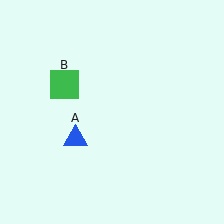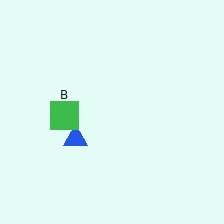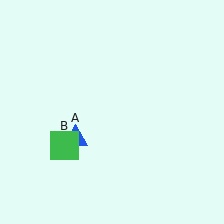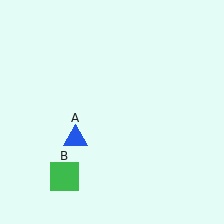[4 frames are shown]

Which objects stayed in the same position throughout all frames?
Blue triangle (object A) remained stationary.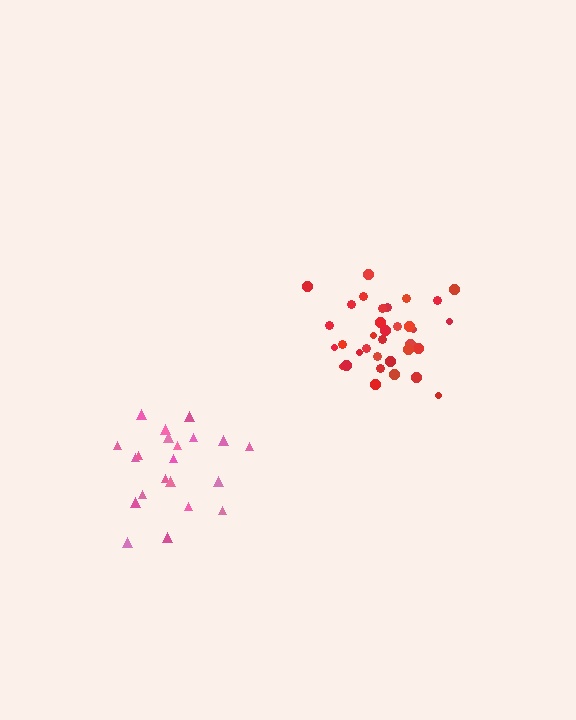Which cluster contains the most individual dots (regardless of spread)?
Red (34).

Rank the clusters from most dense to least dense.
red, pink.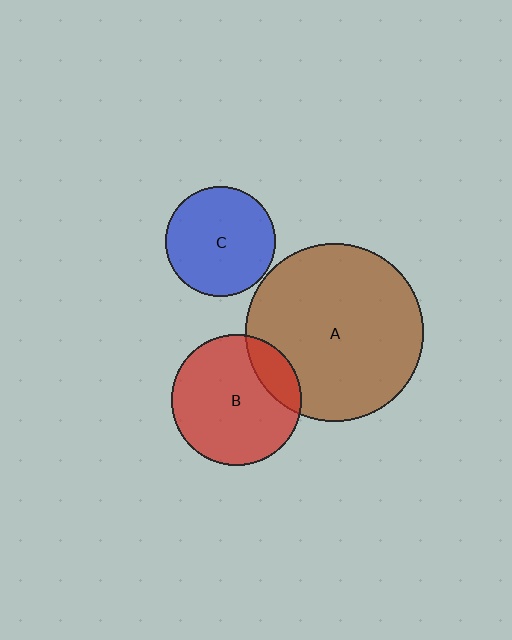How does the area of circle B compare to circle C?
Approximately 1.4 times.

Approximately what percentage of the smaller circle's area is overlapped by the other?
Approximately 20%.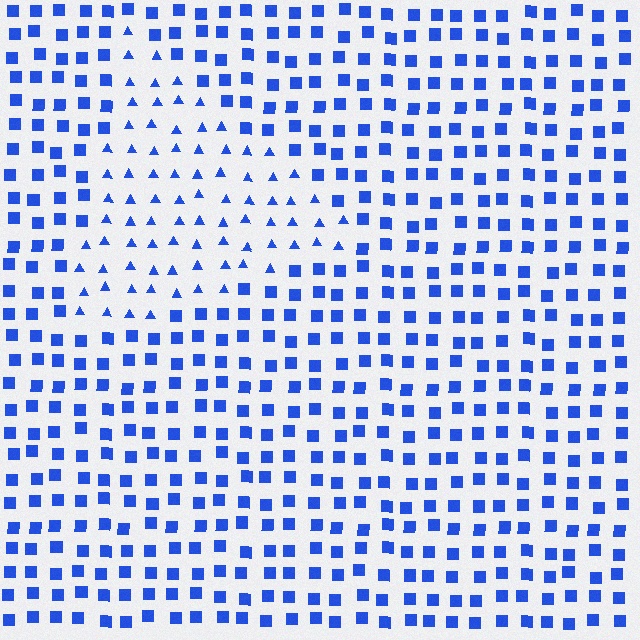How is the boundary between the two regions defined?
The boundary is defined by a change in element shape: triangles inside vs. squares outside. All elements share the same color and spacing.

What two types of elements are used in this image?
The image uses triangles inside the triangle region and squares outside it.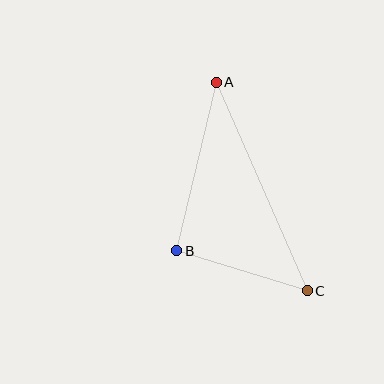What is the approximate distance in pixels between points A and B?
The distance between A and B is approximately 173 pixels.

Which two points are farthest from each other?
Points A and C are farthest from each other.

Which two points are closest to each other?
Points B and C are closest to each other.